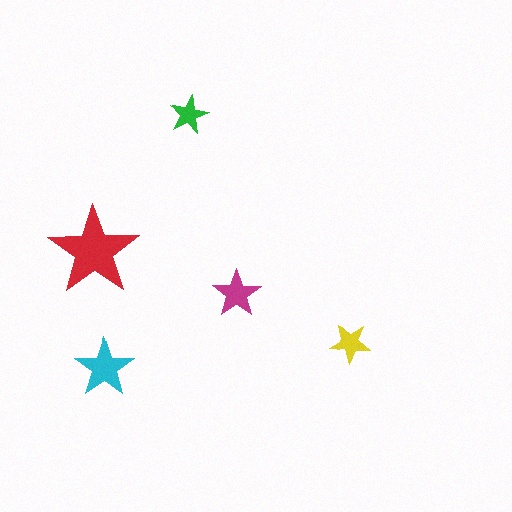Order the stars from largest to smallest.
the red one, the cyan one, the magenta one, the yellow one, the green one.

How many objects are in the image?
There are 5 objects in the image.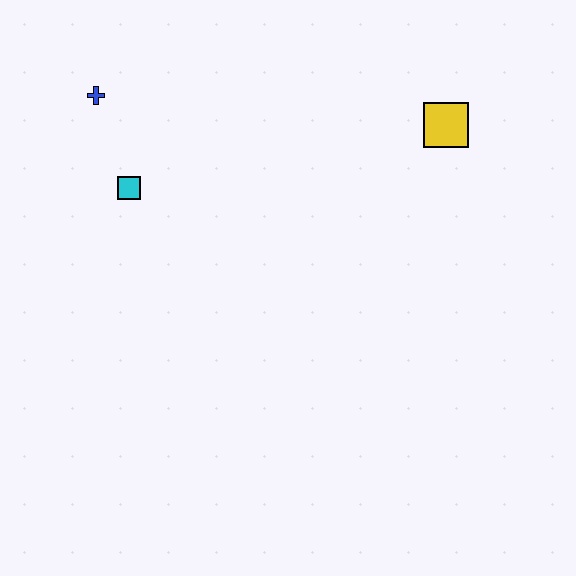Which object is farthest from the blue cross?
The yellow square is farthest from the blue cross.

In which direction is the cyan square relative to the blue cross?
The cyan square is below the blue cross.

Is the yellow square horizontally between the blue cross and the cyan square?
No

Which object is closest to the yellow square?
The cyan square is closest to the yellow square.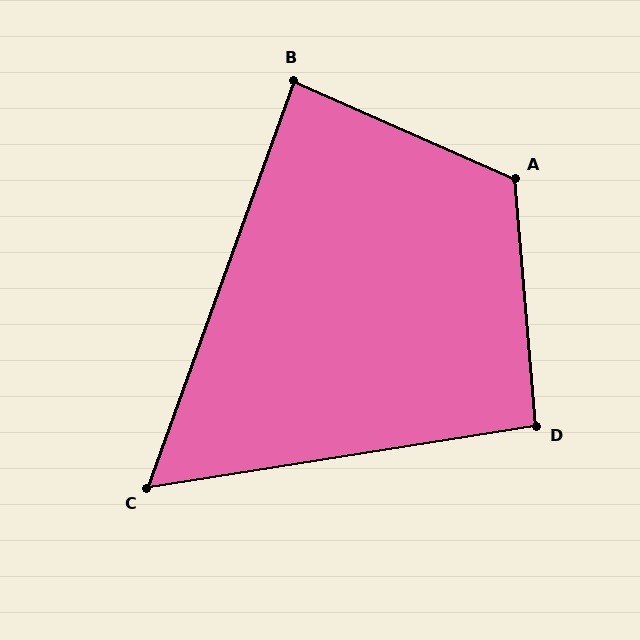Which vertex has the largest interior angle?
A, at approximately 119 degrees.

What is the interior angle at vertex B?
Approximately 86 degrees (approximately right).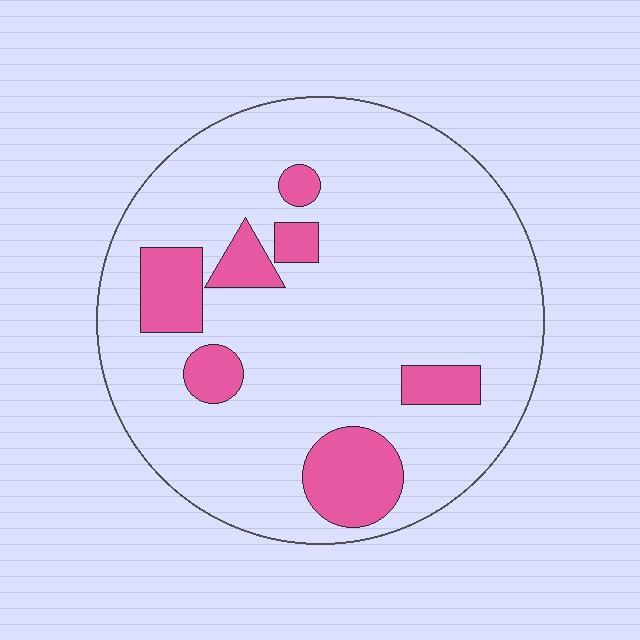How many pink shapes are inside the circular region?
7.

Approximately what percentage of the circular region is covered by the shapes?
Approximately 15%.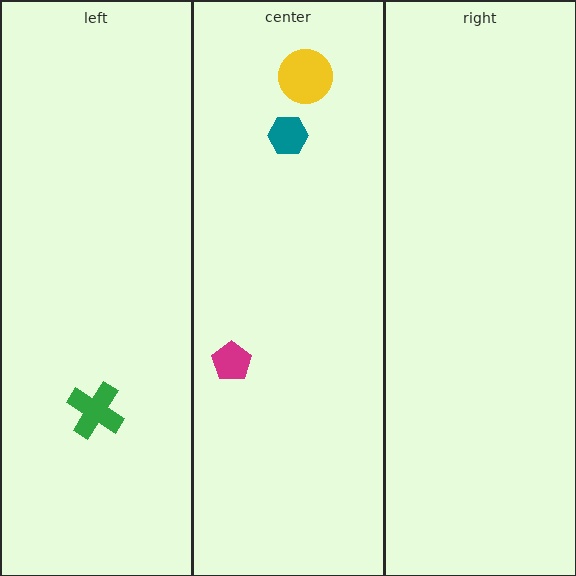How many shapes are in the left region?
1.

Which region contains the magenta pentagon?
The center region.